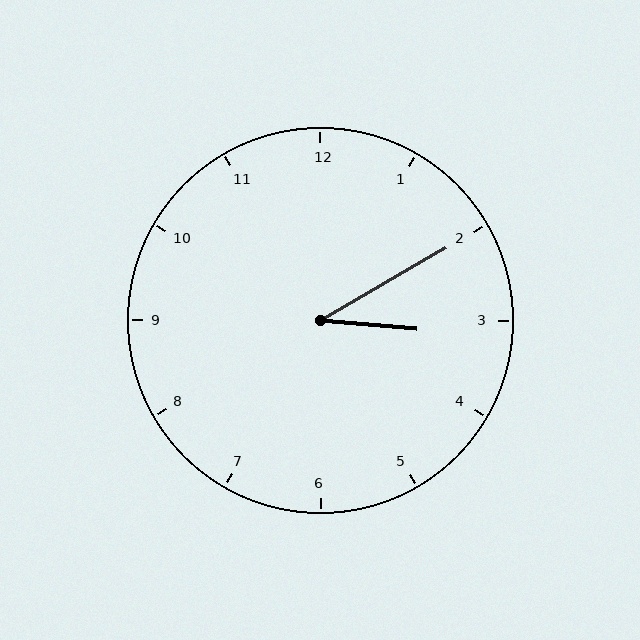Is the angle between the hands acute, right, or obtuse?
It is acute.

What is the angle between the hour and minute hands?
Approximately 35 degrees.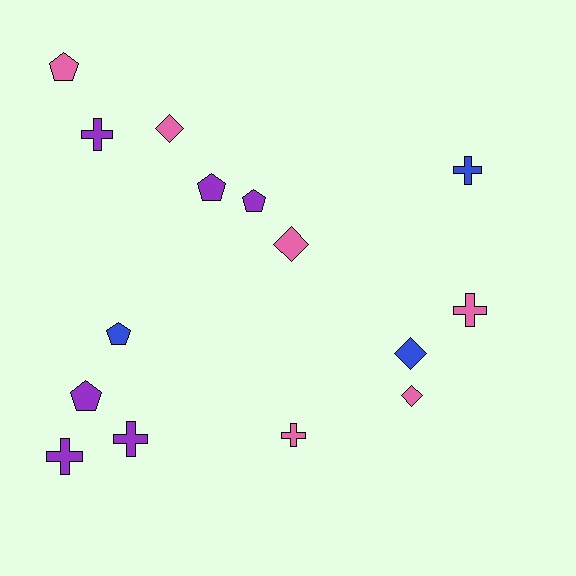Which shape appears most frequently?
Cross, with 6 objects.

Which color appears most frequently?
Pink, with 6 objects.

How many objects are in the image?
There are 15 objects.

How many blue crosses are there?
There is 1 blue cross.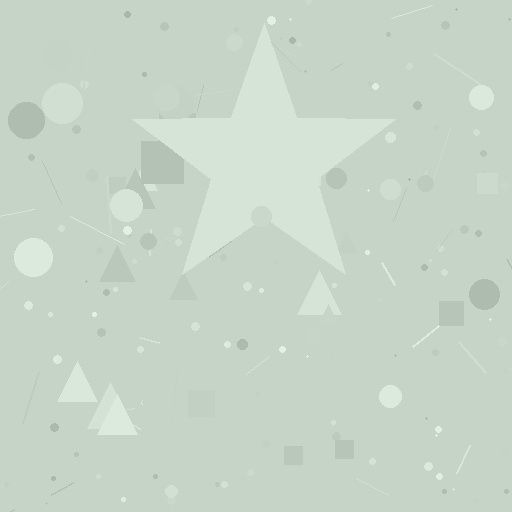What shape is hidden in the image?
A star is hidden in the image.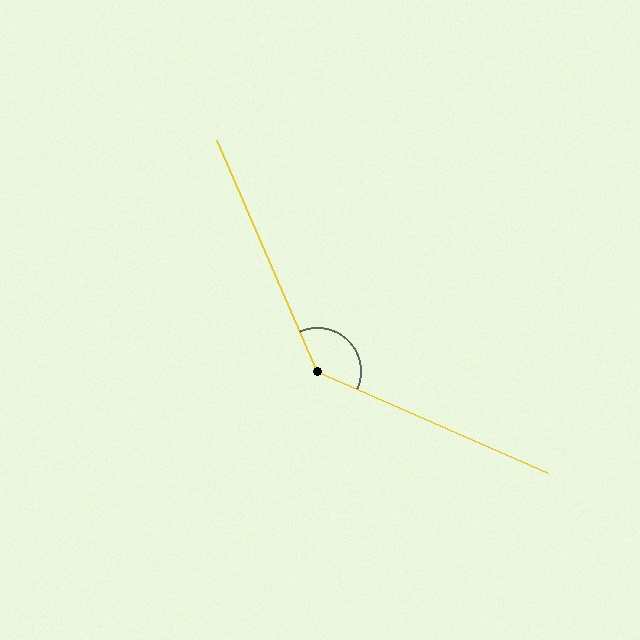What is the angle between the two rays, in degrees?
Approximately 137 degrees.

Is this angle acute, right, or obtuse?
It is obtuse.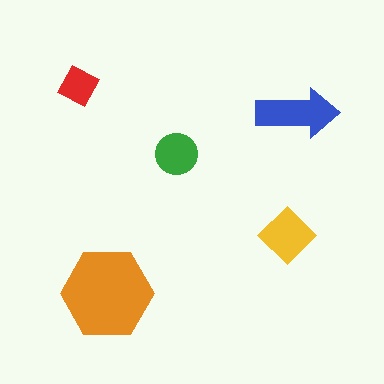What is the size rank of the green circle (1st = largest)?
4th.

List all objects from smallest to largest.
The red square, the green circle, the yellow diamond, the blue arrow, the orange hexagon.